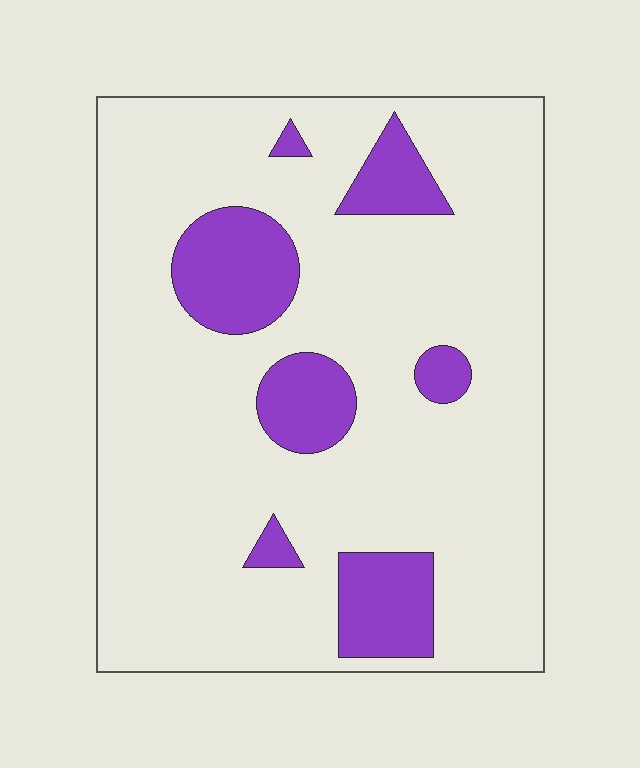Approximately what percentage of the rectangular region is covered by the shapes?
Approximately 15%.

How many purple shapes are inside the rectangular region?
7.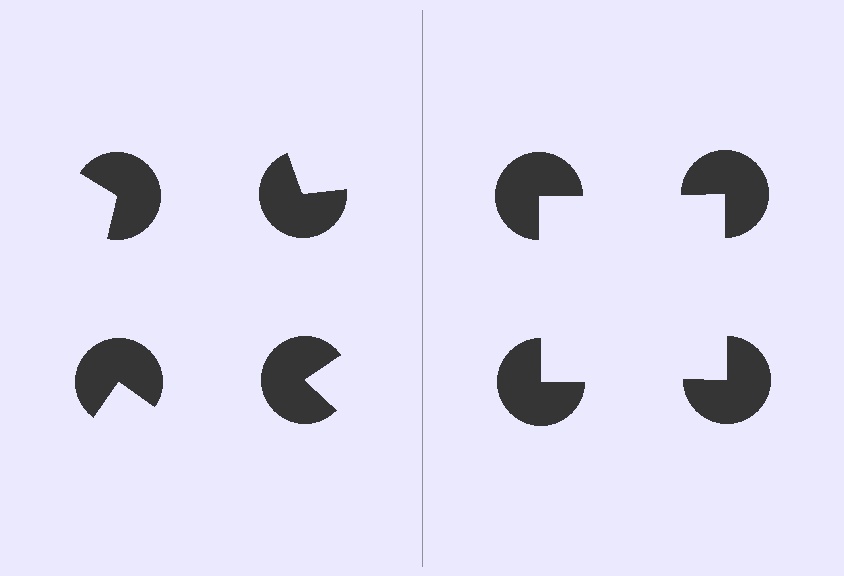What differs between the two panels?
The pac-man discs are positioned identically on both sides; only the wedge orientations differ. On the right they align to a square; on the left they are misaligned.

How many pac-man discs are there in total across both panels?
8 — 4 on each side.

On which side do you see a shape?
An illusory square appears on the right side. On the left side the wedge cuts are rotated, so no coherent shape forms.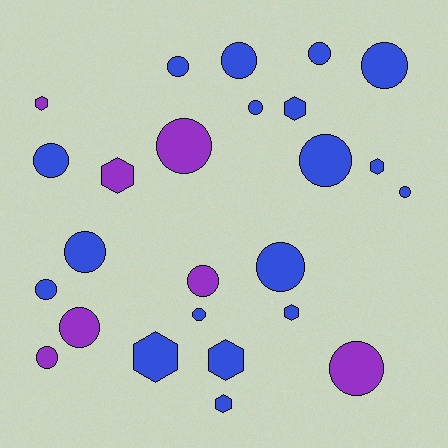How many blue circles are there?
There are 12 blue circles.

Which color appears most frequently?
Blue, with 18 objects.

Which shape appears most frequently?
Circle, with 17 objects.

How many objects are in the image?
There are 25 objects.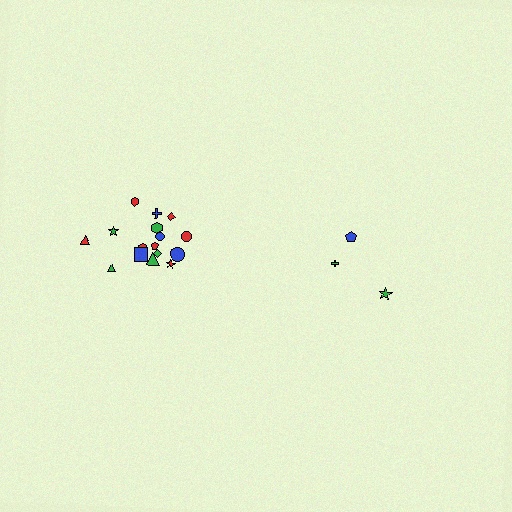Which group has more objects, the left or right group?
The left group.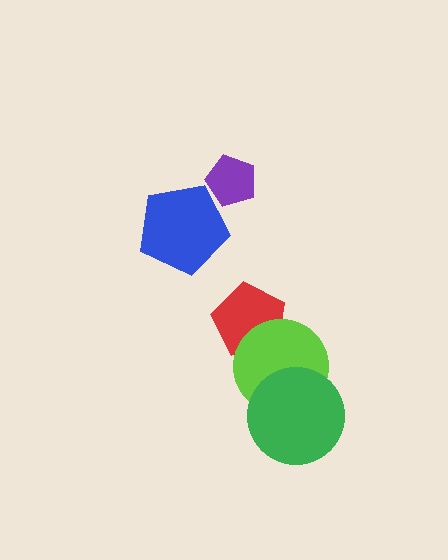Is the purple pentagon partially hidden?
No, no other shape covers it.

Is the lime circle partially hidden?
Yes, it is partially covered by another shape.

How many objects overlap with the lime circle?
2 objects overlap with the lime circle.